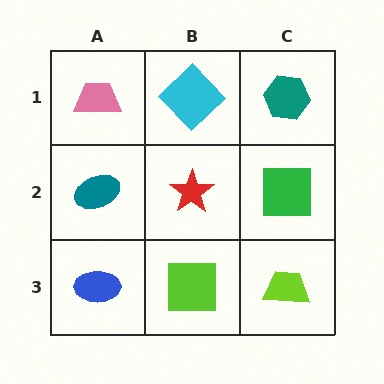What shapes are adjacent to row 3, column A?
A teal ellipse (row 2, column A), a lime square (row 3, column B).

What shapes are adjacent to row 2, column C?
A teal hexagon (row 1, column C), a lime trapezoid (row 3, column C), a red star (row 2, column B).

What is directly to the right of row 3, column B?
A lime trapezoid.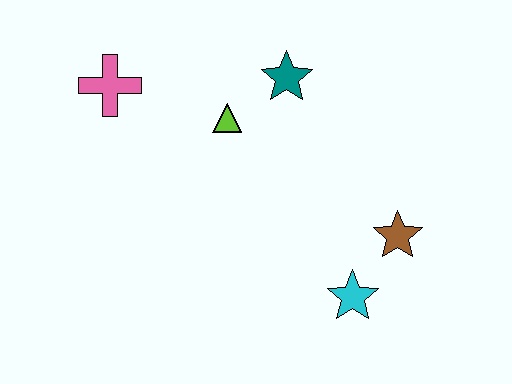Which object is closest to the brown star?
The cyan star is closest to the brown star.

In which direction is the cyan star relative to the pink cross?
The cyan star is to the right of the pink cross.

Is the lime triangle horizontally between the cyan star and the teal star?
No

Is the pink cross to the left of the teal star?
Yes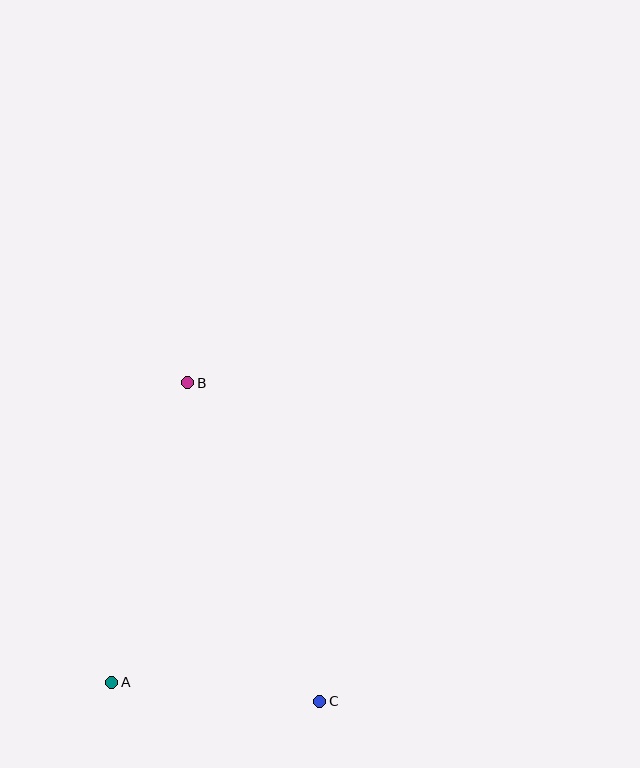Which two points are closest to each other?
Points A and C are closest to each other.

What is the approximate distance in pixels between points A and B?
The distance between A and B is approximately 309 pixels.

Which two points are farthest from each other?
Points B and C are farthest from each other.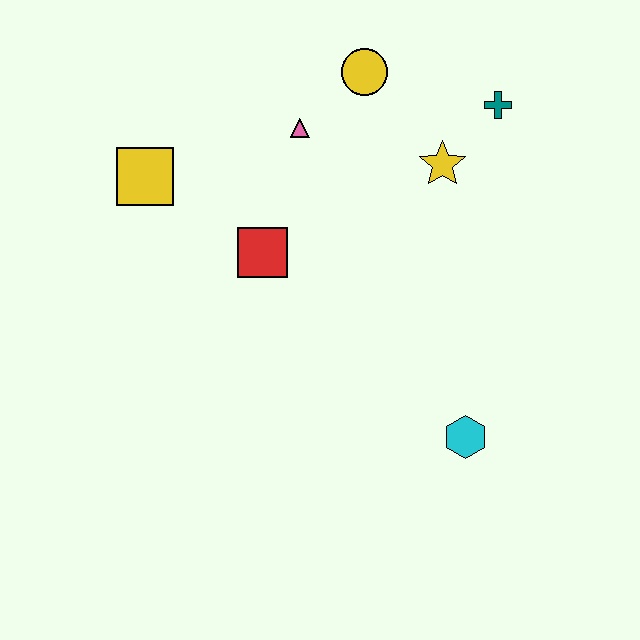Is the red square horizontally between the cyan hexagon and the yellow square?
Yes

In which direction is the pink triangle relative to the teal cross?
The pink triangle is to the left of the teal cross.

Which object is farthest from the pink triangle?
The cyan hexagon is farthest from the pink triangle.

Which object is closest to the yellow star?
The teal cross is closest to the yellow star.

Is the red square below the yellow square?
Yes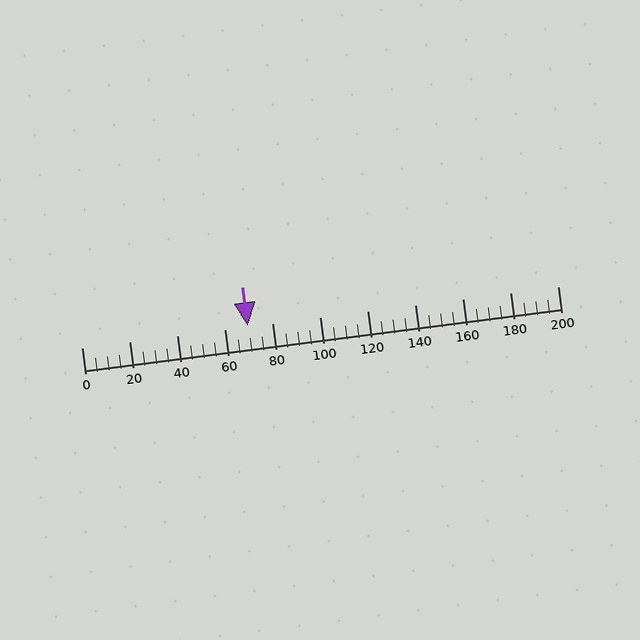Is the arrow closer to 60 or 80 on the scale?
The arrow is closer to 60.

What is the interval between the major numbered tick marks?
The major tick marks are spaced 20 units apart.